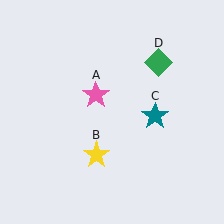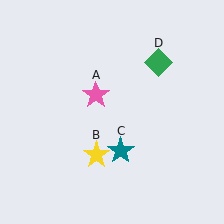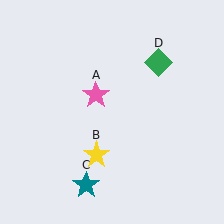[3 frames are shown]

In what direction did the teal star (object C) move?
The teal star (object C) moved down and to the left.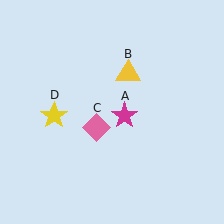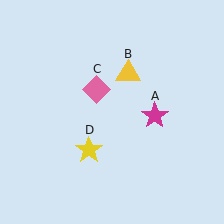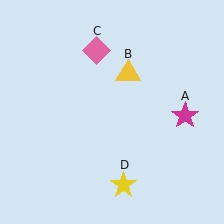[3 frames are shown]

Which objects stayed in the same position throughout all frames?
Yellow triangle (object B) remained stationary.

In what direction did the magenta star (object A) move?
The magenta star (object A) moved right.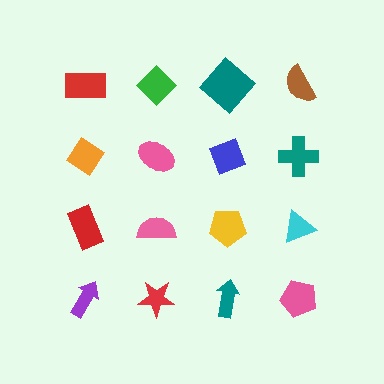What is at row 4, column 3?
A teal arrow.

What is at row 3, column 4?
A cyan triangle.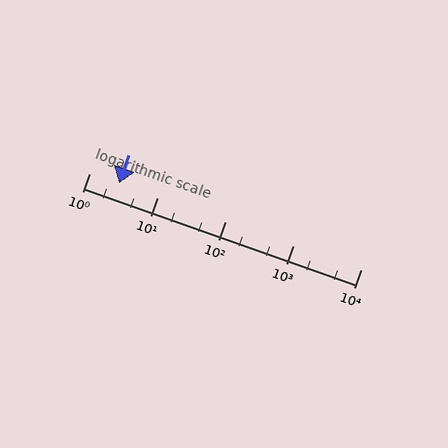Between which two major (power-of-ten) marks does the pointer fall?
The pointer is between 1 and 10.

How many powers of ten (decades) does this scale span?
The scale spans 4 decades, from 1 to 10000.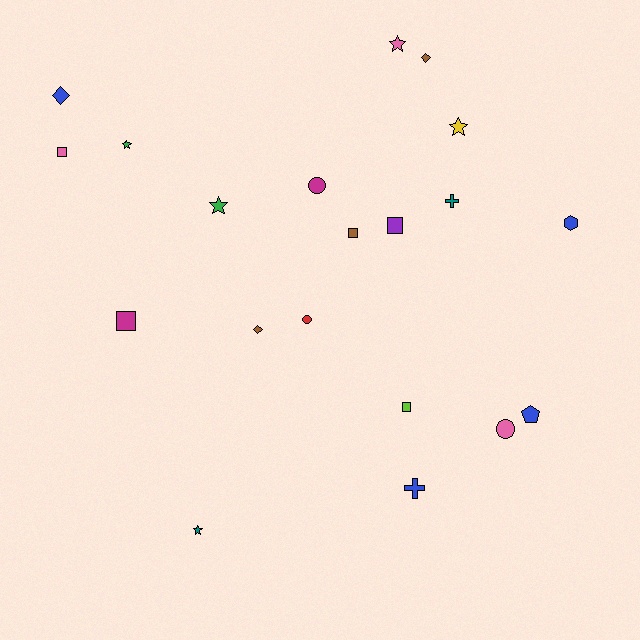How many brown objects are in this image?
There are 3 brown objects.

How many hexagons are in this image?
There is 1 hexagon.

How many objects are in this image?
There are 20 objects.